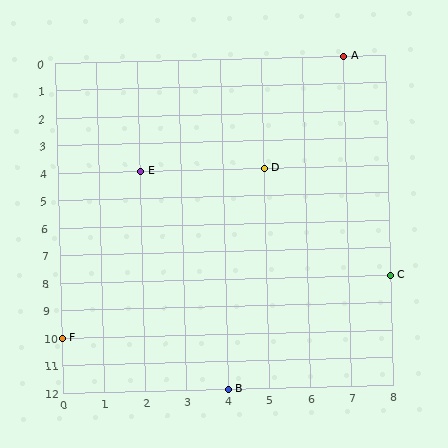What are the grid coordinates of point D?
Point D is at grid coordinates (5, 4).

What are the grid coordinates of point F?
Point F is at grid coordinates (0, 10).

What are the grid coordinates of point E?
Point E is at grid coordinates (2, 4).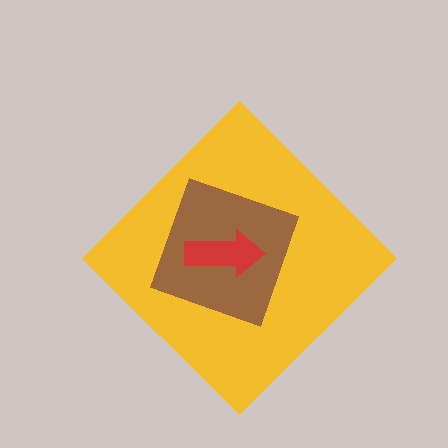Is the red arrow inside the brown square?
Yes.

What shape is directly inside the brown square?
The red arrow.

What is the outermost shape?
The yellow diamond.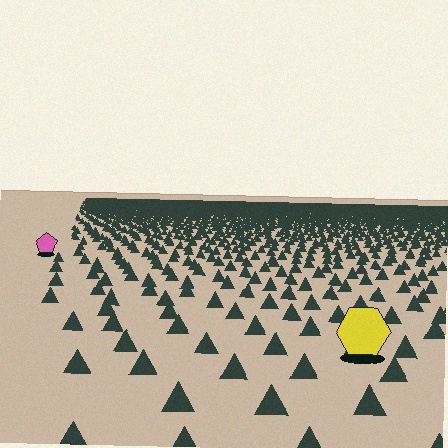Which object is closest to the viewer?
The yellow hexagon is closest. The texture marks near it are larger and more spread out.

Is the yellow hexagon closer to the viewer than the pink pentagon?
Yes. The yellow hexagon is closer — you can tell from the texture gradient: the ground texture is coarser near it.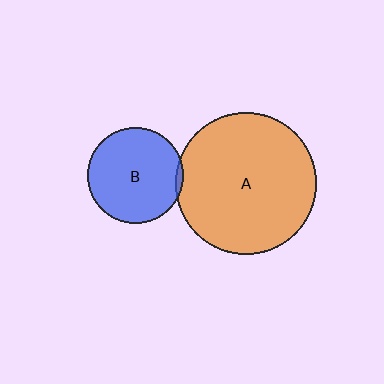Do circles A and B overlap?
Yes.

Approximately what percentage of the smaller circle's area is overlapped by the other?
Approximately 5%.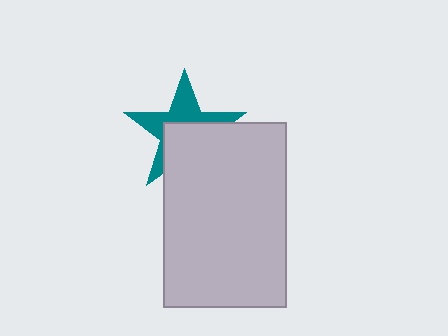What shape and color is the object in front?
The object in front is a light gray rectangle.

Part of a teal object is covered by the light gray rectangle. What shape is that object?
It is a star.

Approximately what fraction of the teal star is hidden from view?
Roughly 51% of the teal star is hidden behind the light gray rectangle.